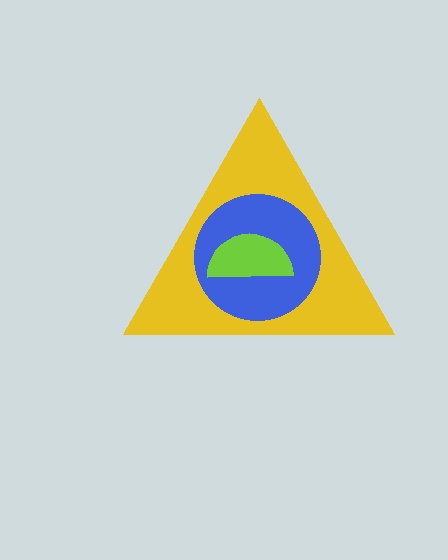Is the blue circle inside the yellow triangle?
Yes.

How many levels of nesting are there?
3.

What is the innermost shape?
The lime semicircle.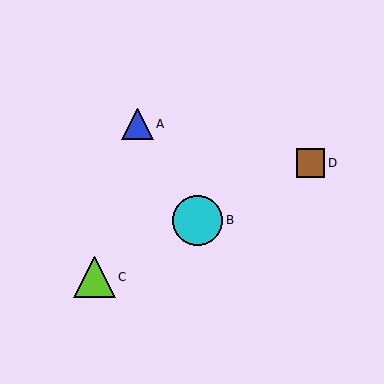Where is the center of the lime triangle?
The center of the lime triangle is at (94, 277).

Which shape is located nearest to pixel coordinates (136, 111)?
The blue triangle (labeled A) at (138, 124) is nearest to that location.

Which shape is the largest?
The cyan circle (labeled B) is the largest.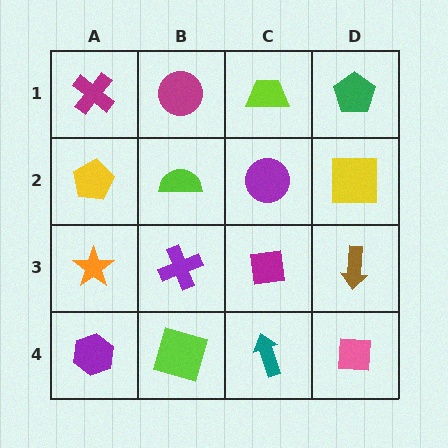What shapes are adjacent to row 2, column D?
A green pentagon (row 1, column D), a brown arrow (row 3, column D), a purple circle (row 2, column C).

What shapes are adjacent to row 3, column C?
A purple circle (row 2, column C), a teal arrow (row 4, column C), a purple cross (row 3, column B), a brown arrow (row 3, column D).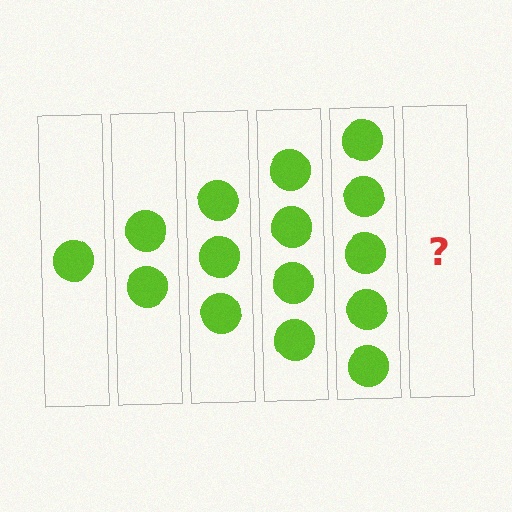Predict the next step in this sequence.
The next step is 6 circles.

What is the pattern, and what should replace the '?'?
The pattern is that each step adds one more circle. The '?' should be 6 circles.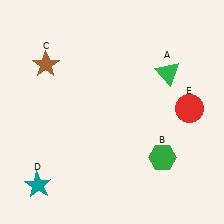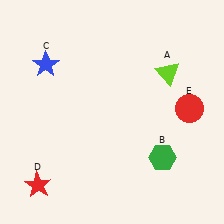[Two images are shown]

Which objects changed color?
A changed from green to lime. C changed from brown to blue. D changed from teal to red.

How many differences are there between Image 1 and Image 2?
There are 3 differences between the two images.